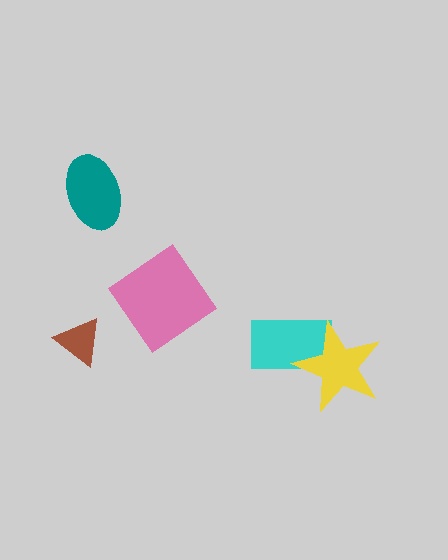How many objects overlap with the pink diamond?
0 objects overlap with the pink diamond.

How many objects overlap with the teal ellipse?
0 objects overlap with the teal ellipse.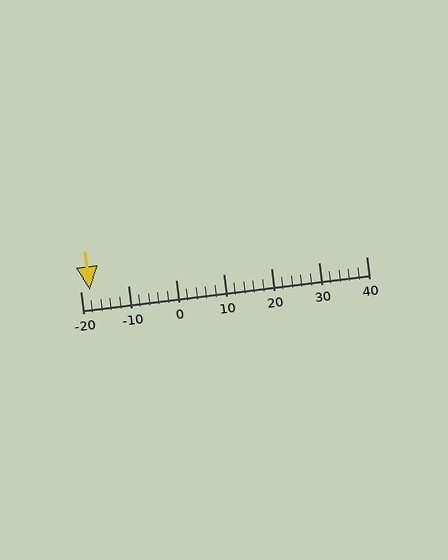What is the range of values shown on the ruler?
The ruler shows values from -20 to 40.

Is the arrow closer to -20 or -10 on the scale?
The arrow is closer to -20.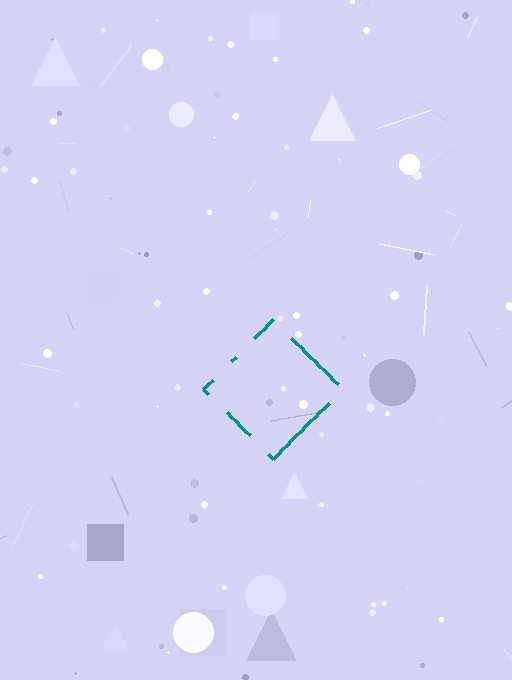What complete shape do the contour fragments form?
The contour fragments form a diamond.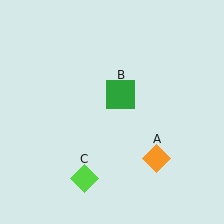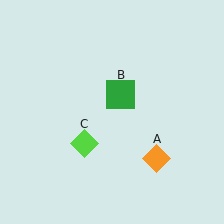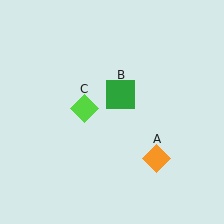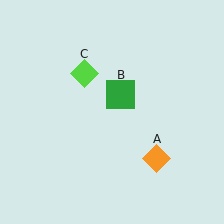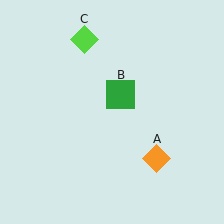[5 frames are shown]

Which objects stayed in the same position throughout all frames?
Orange diamond (object A) and green square (object B) remained stationary.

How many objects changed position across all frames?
1 object changed position: lime diamond (object C).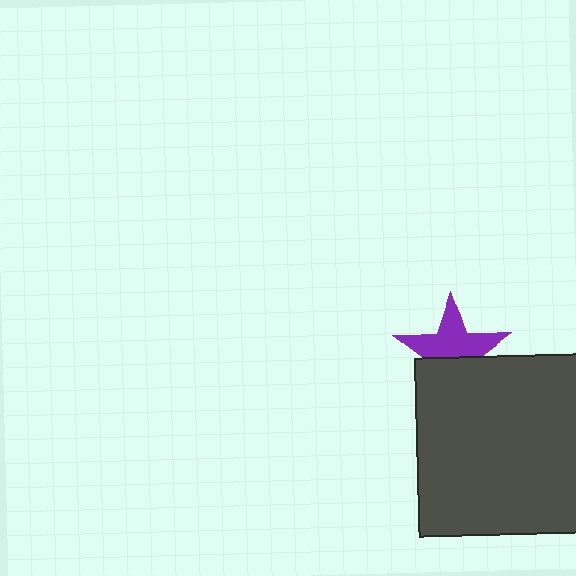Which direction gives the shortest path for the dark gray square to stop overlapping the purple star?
Moving down gives the shortest separation.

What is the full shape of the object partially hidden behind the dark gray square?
The partially hidden object is a purple star.